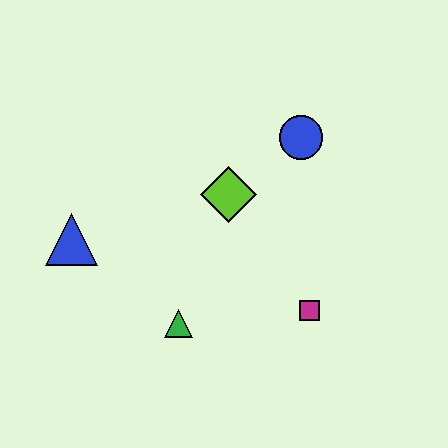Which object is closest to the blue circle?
The lime diamond is closest to the blue circle.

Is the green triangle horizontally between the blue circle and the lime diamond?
No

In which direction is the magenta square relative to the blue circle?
The magenta square is below the blue circle.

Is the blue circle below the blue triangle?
No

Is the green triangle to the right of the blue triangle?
Yes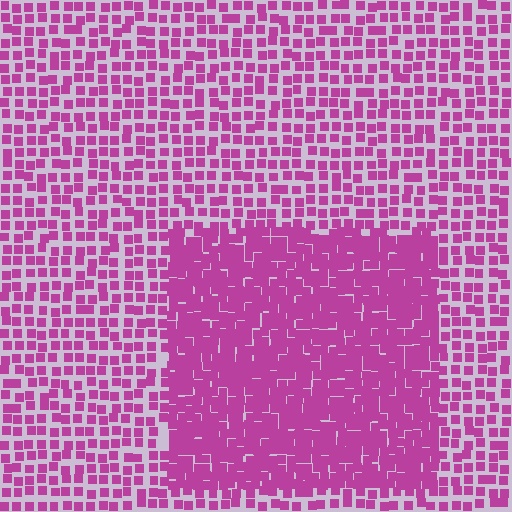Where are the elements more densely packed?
The elements are more densely packed inside the rectangle boundary.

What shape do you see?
I see a rectangle.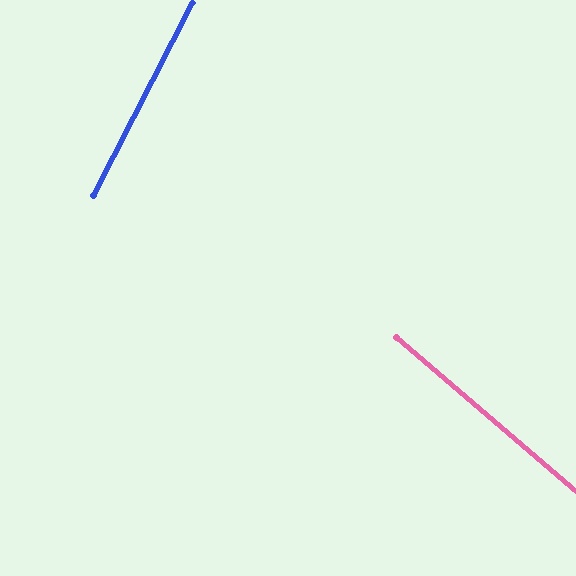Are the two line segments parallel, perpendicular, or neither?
Neither parallel nor perpendicular — they differ by about 76°.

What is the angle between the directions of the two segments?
Approximately 76 degrees.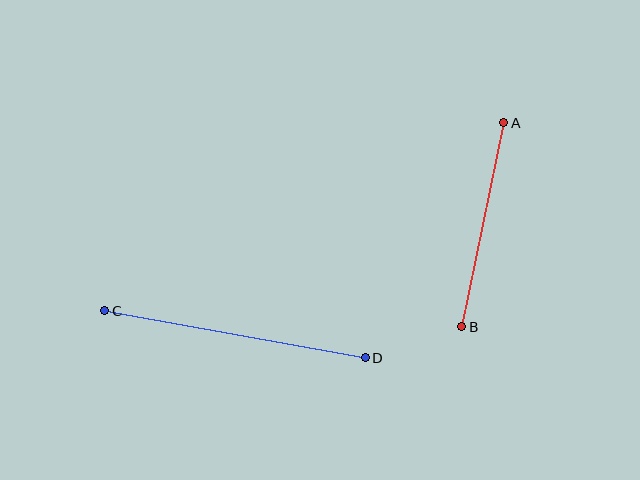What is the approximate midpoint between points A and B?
The midpoint is at approximately (483, 225) pixels.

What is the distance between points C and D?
The distance is approximately 264 pixels.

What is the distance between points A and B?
The distance is approximately 208 pixels.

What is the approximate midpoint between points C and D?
The midpoint is at approximately (235, 334) pixels.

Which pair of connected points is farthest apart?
Points C and D are farthest apart.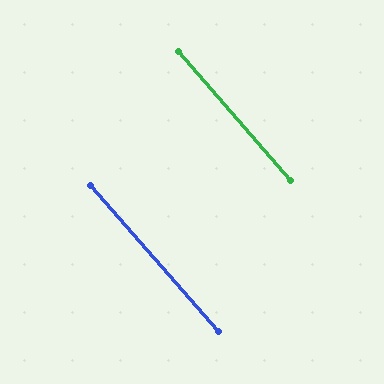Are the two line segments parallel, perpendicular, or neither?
Parallel — their directions differ by only 0.2°.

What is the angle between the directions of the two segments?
Approximately 0 degrees.